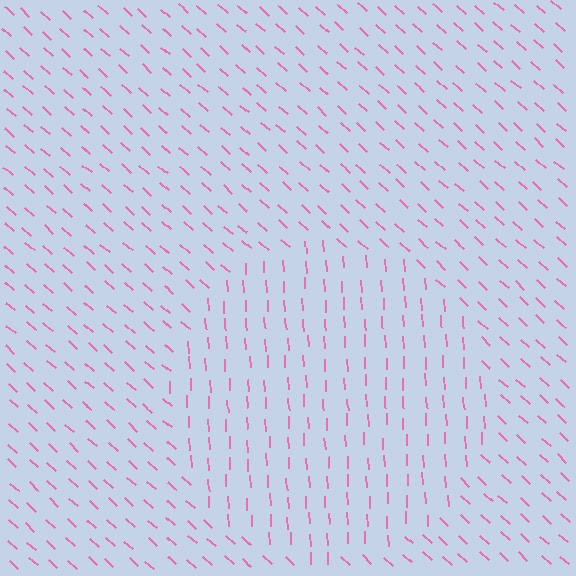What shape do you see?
I see a circle.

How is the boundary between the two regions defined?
The boundary is defined purely by a change in line orientation (approximately 45 degrees difference). All lines are the same color and thickness.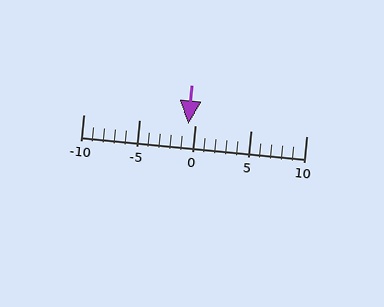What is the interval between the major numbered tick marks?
The major tick marks are spaced 5 units apart.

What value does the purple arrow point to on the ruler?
The purple arrow points to approximately -1.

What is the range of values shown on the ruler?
The ruler shows values from -10 to 10.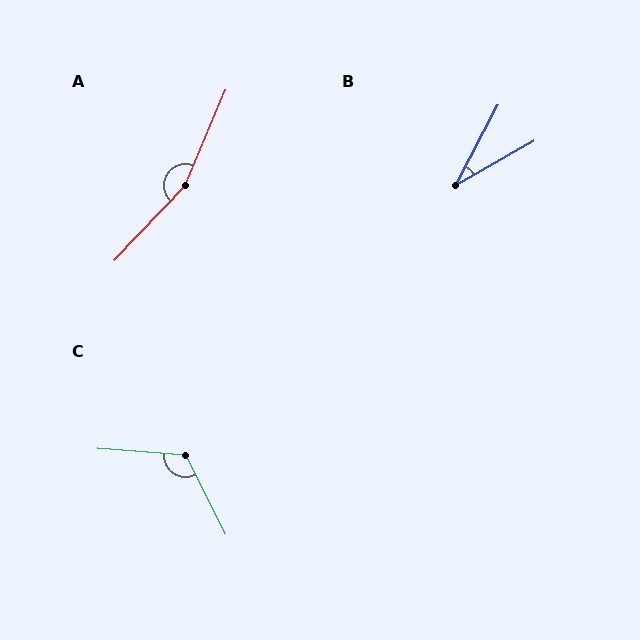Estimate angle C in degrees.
Approximately 121 degrees.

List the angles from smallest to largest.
B (33°), C (121°), A (159°).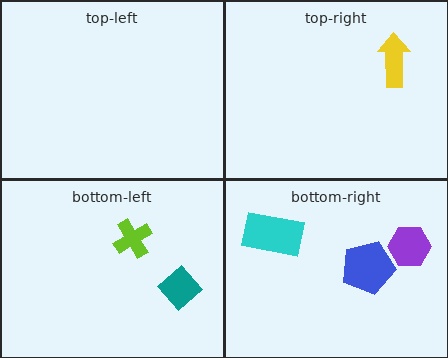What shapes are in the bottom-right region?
The purple hexagon, the blue pentagon, the cyan rectangle.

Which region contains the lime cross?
The bottom-left region.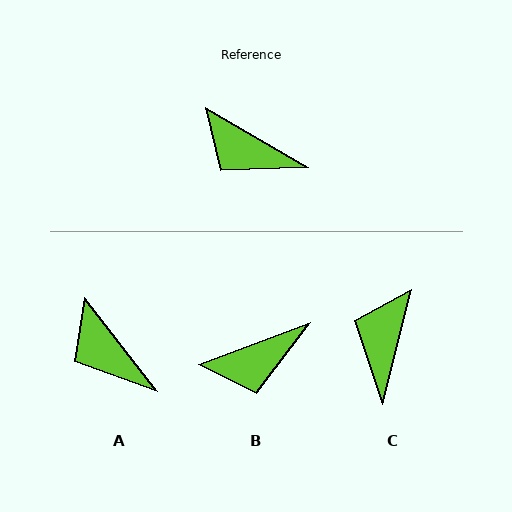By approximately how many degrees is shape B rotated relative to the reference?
Approximately 50 degrees counter-clockwise.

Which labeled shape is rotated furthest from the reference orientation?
C, about 74 degrees away.